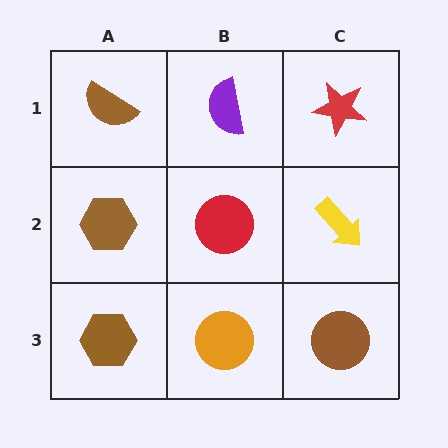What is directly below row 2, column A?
A brown hexagon.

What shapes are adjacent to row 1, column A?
A brown hexagon (row 2, column A), a purple semicircle (row 1, column B).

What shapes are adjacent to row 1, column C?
A yellow arrow (row 2, column C), a purple semicircle (row 1, column B).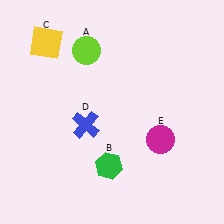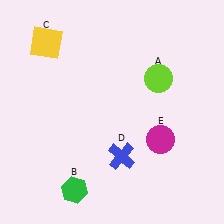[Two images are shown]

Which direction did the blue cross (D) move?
The blue cross (D) moved right.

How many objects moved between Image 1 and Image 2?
3 objects moved between the two images.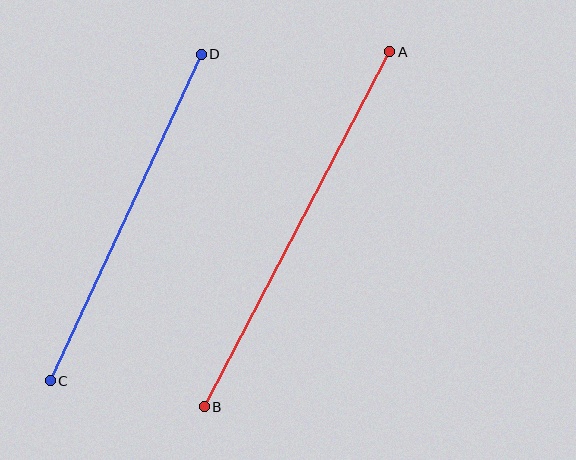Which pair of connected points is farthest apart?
Points A and B are farthest apart.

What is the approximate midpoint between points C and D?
The midpoint is at approximately (126, 217) pixels.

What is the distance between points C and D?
The distance is approximately 360 pixels.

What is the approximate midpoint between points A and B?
The midpoint is at approximately (297, 229) pixels.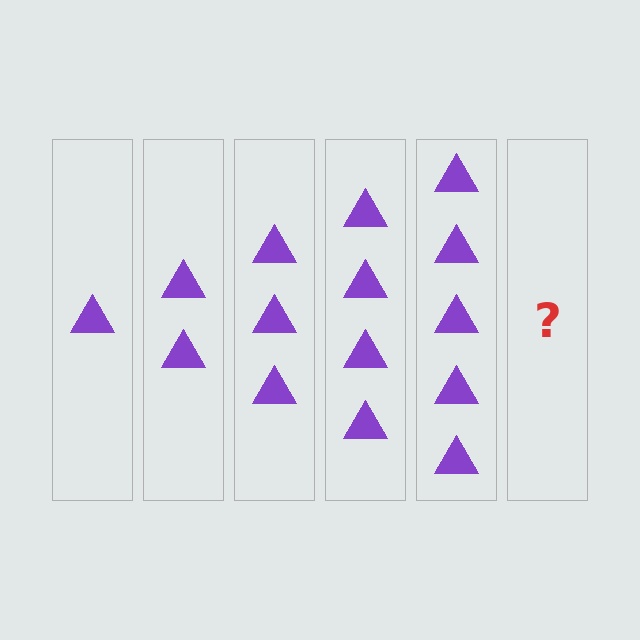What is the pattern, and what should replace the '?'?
The pattern is that each step adds one more triangle. The '?' should be 6 triangles.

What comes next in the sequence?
The next element should be 6 triangles.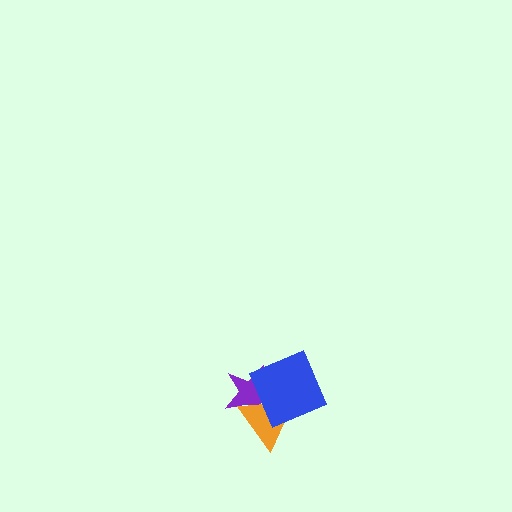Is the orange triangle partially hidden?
Yes, it is partially covered by another shape.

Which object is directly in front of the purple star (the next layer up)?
The orange triangle is directly in front of the purple star.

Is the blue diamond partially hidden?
No, no other shape covers it.